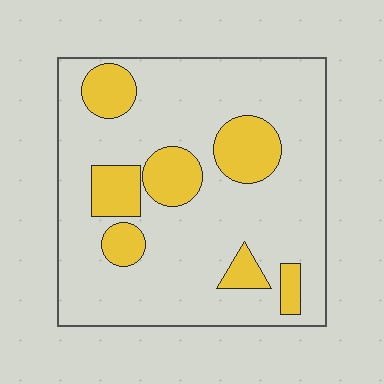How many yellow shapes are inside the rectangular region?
7.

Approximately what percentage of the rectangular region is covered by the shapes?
Approximately 20%.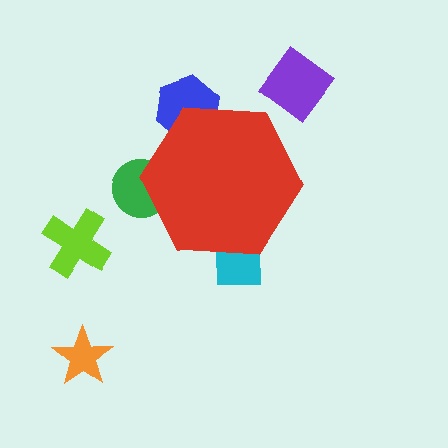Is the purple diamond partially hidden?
No, the purple diamond is fully visible.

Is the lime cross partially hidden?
No, the lime cross is fully visible.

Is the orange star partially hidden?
No, the orange star is fully visible.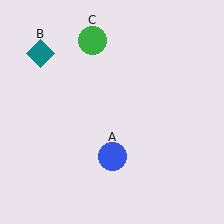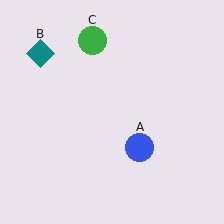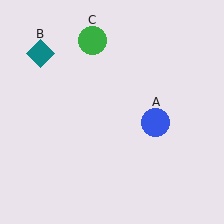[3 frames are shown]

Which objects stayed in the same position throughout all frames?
Teal diamond (object B) and green circle (object C) remained stationary.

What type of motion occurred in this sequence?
The blue circle (object A) rotated counterclockwise around the center of the scene.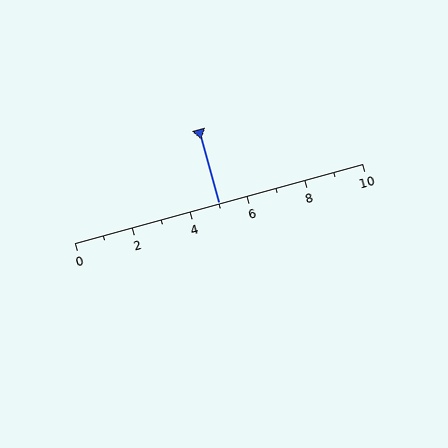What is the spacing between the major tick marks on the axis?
The major ticks are spaced 2 apart.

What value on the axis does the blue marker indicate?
The marker indicates approximately 5.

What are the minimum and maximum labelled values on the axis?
The axis runs from 0 to 10.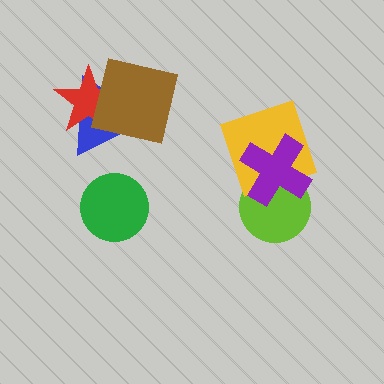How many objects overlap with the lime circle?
2 objects overlap with the lime circle.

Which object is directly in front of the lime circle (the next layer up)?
The yellow square is directly in front of the lime circle.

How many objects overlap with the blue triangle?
2 objects overlap with the blue triangle.